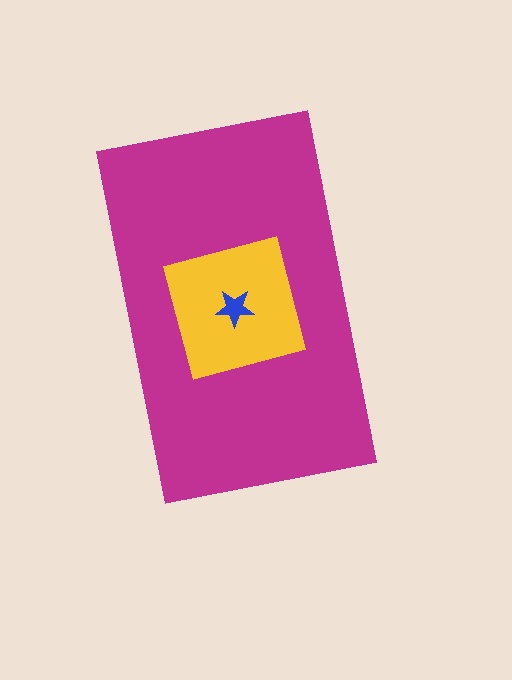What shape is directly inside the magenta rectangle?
The yellow square.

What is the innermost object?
The blue star.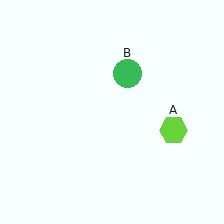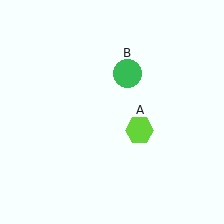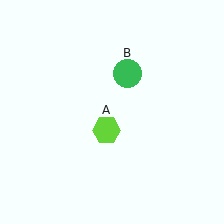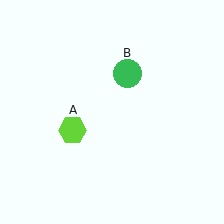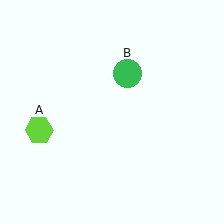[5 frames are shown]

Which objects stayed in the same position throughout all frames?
Green circle (object B) remained stationary.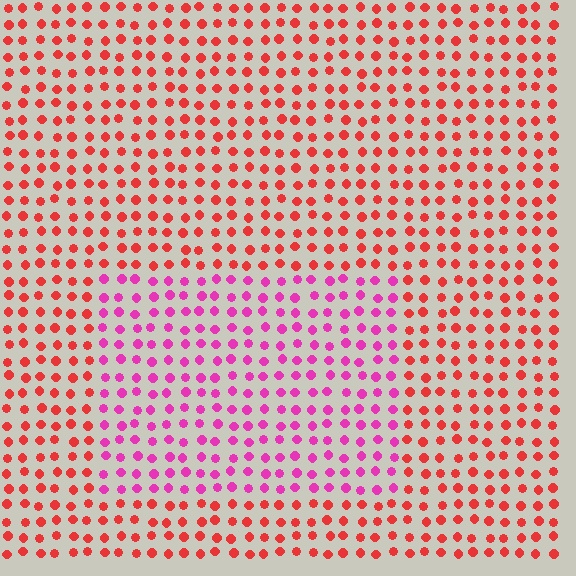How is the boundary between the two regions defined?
The boundary is defined purely by a slight shift in hue (about 43 degrees). Spacing, size, and orientation are identical on both sides.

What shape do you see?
I see a rectangle.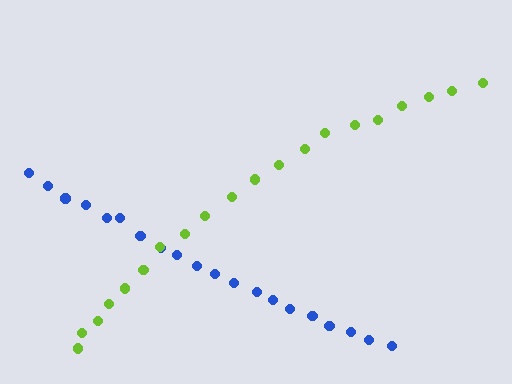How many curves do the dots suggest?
There are 2 distinct paths.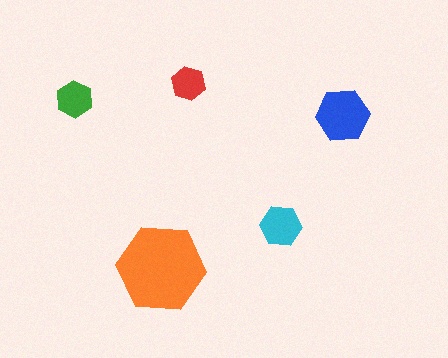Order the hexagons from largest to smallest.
the orange one, the blue one, the cyan one, the green one, the red one.